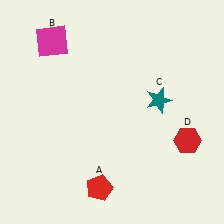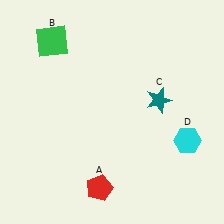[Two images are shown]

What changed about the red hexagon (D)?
In Image 1, D is red. In Image 2, it changed to cyan.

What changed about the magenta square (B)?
In Image 1, B is magenta. In Image 2, it changed to green.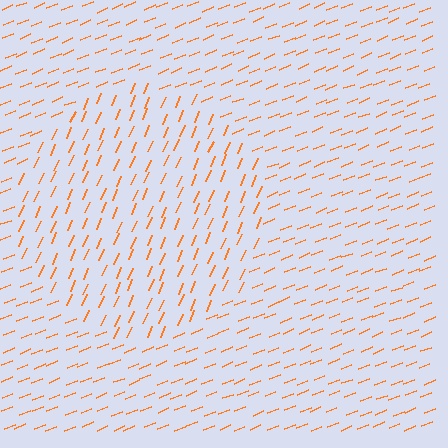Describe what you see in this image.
The image is filled with small orange line segments. A circle region in the image has lines oriented differently from the surrounding lines, creating a visible texture boundary.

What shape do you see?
I see a circle.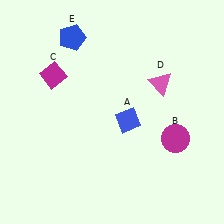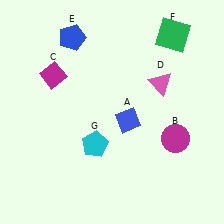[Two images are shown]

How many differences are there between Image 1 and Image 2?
There are 2 differences between the two images.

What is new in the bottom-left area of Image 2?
A cyan pentagon (G) was added in the bottom-left area of Image 2.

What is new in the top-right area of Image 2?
A green square (F) was added in the top-right area of Image 2.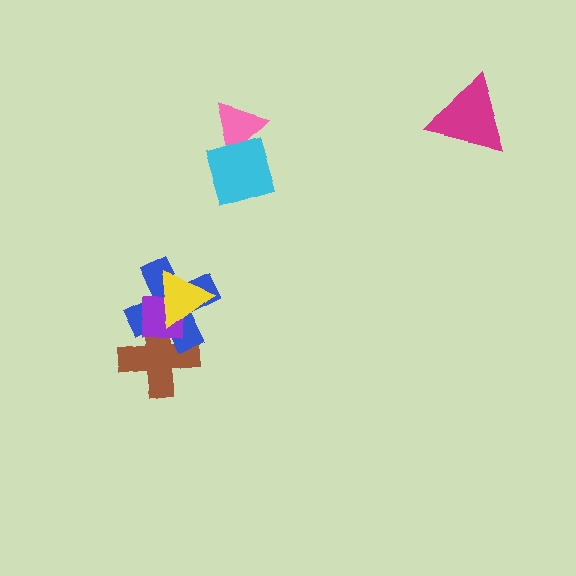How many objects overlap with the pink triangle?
1 object overlaps with the pink triangle.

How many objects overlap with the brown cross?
3 objects overlap with the brown cross.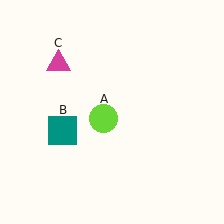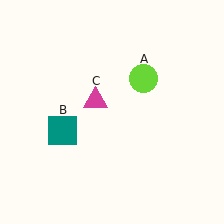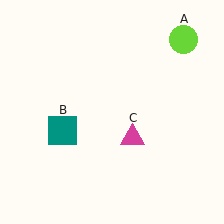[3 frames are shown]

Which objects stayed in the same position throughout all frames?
Teal square (object B) remained stationary.